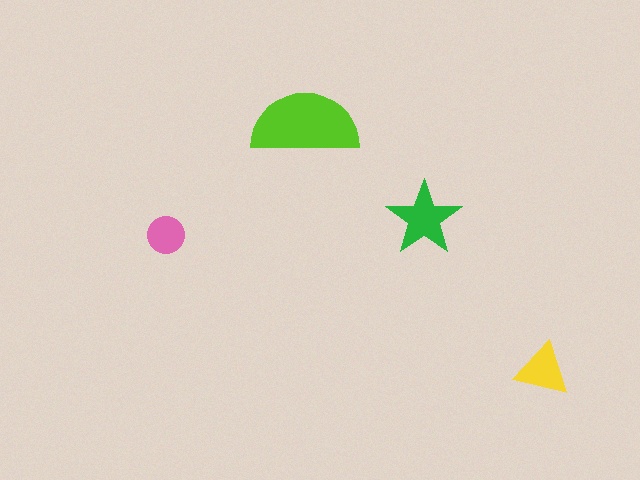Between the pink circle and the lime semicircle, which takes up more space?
The lime semicircle.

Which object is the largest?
The lime semicircle.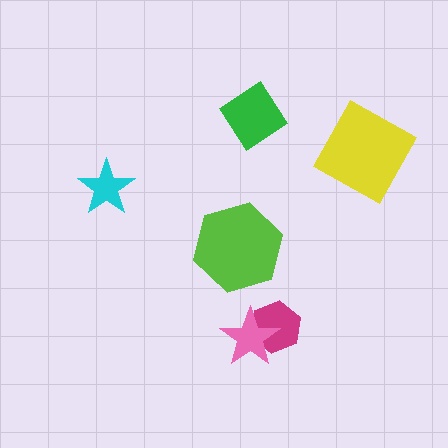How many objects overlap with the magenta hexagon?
1 object overlaps with the magenta hexagon.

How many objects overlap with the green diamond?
0 objects overlap with the green diamond.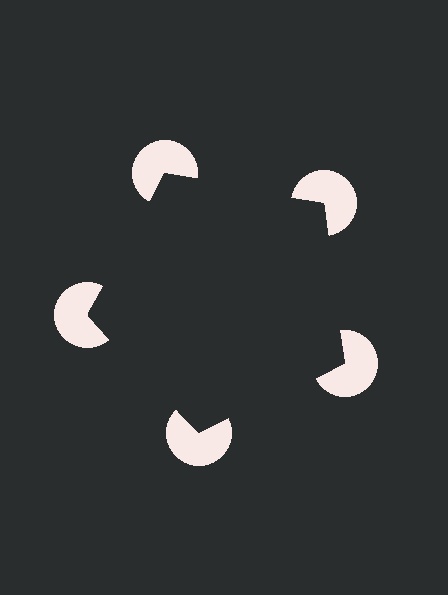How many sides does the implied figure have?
5 sides.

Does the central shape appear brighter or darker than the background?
It typically appears slightly darker than the background, even though no actual brightness change is drawn.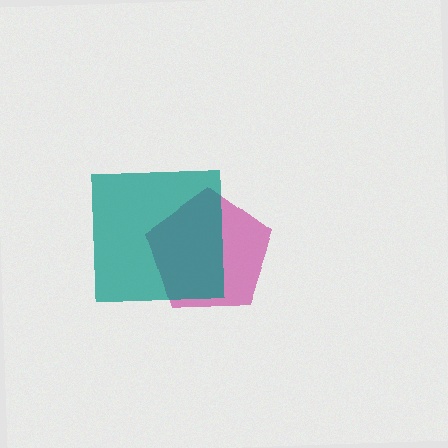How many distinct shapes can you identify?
There are 2 distinct shapes: a magenta pentagon, a teal square.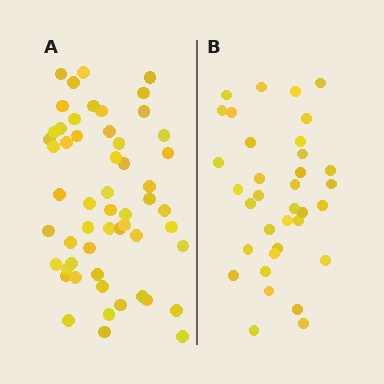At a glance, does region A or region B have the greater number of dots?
Region A (the left region) has more dots.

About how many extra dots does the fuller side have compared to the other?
Region A has approximately 20 more dots than region B.